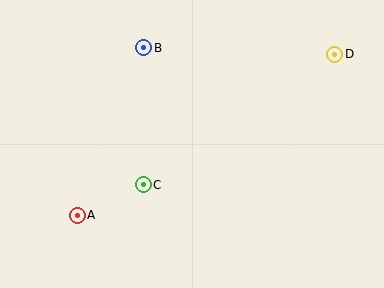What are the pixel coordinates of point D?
Point D is at (335, 54).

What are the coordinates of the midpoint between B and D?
The midpoint between B and D is at (239, 51).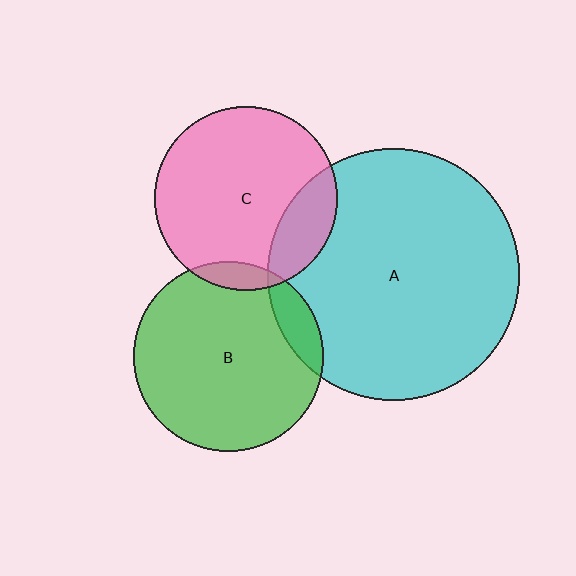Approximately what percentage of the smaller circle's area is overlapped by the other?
Approximately 20%.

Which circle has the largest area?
Circle A (cyan).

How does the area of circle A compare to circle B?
Approximately 1.8 times.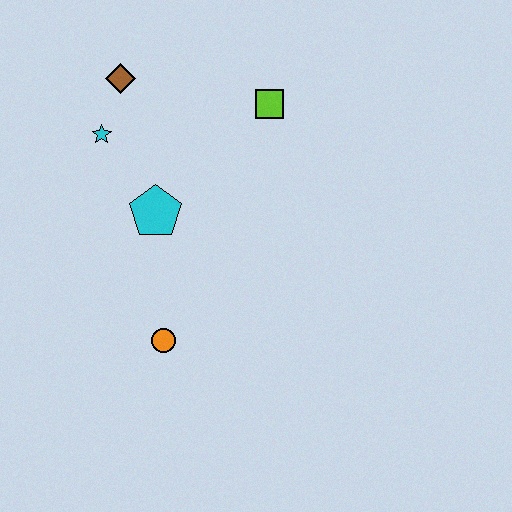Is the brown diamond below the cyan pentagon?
No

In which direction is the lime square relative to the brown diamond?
The lime square is to the right of the brown diamond.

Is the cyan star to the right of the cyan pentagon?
No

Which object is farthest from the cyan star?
The orange circle is farthest from the cyan star.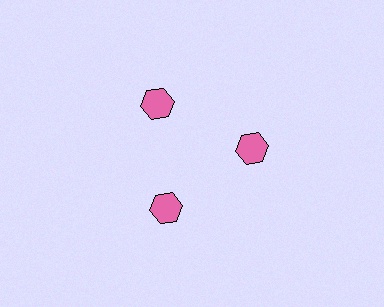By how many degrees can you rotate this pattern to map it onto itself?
The pattern maps onto itself every 120 degrees of rotation.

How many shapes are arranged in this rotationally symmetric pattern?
There are 3 shapes, arranged in 3 groups of 1.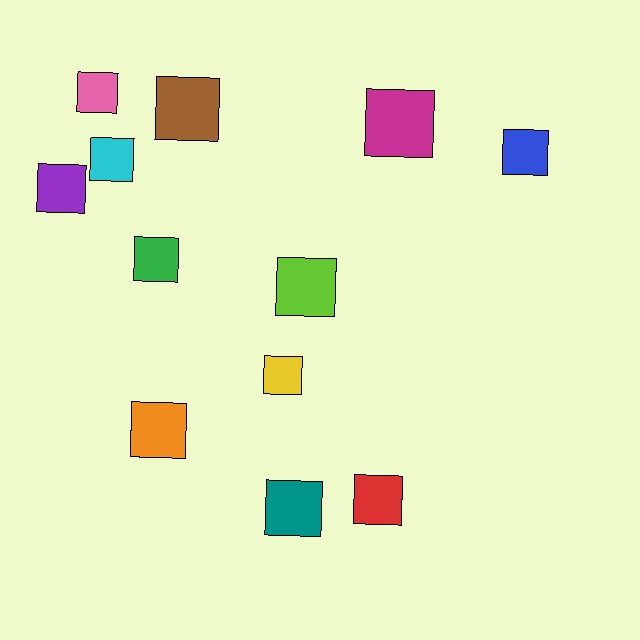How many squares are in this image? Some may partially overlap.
There are 12 squares.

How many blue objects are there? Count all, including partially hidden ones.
There is 1 blue object.